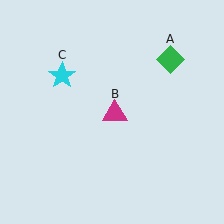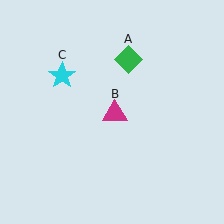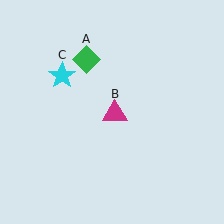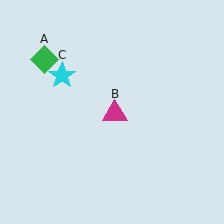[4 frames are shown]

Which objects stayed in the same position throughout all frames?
Magenta triangle (object B) and cyan star (object C) remained stationary.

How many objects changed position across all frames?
1 object changed position: green diamond (object A).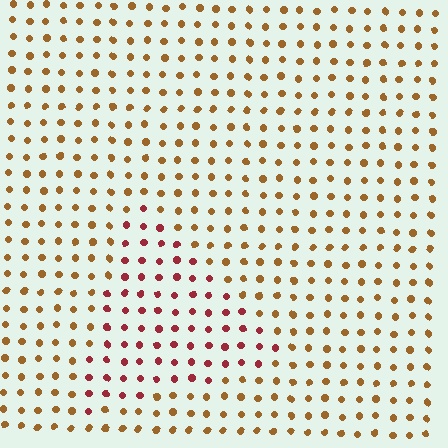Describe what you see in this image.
The image is filled with small brown elements in a uniform arrangement. A triangle-shaped region is visible where the elements are tinted to a slightly different hue, forming a subtle color boundary.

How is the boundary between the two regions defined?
The boundary is defined purely by a slight shift in hue (about 41 degrees). Spacing, size, and orientation are identical on both sides.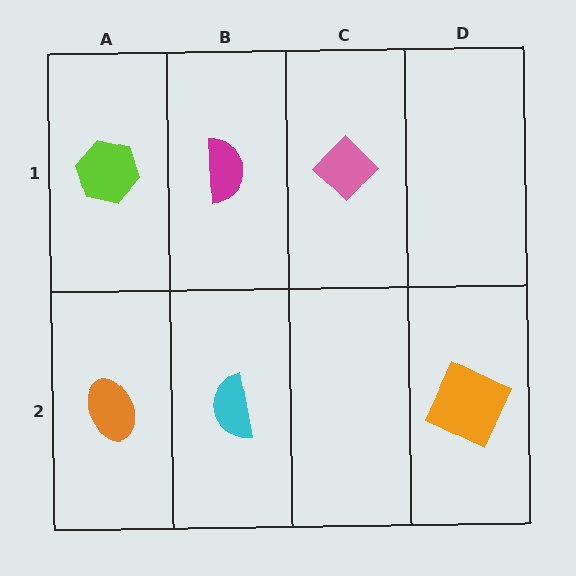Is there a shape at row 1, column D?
No, that cell is empty.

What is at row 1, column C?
A pink diamond.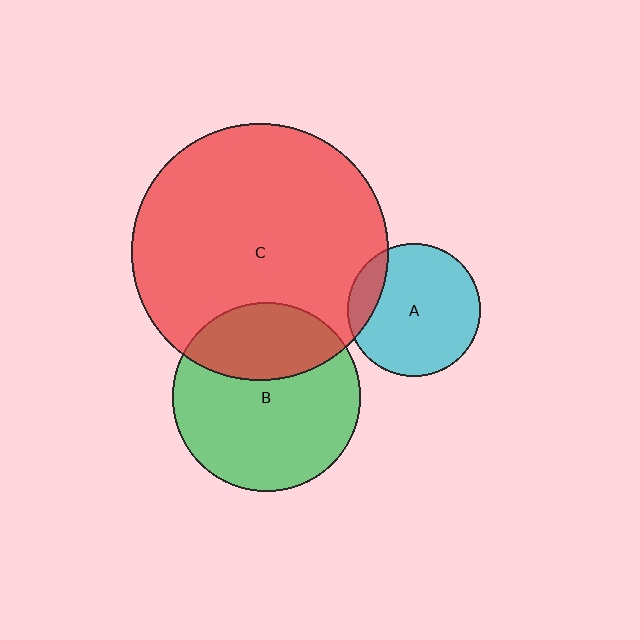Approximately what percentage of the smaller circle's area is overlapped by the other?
Approximately 30%.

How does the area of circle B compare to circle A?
Approximately 2.0 times.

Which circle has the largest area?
Circle C (red).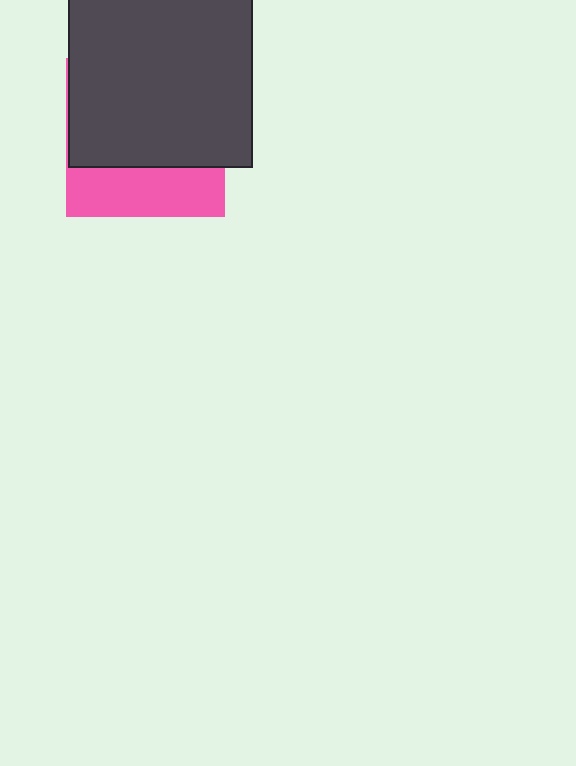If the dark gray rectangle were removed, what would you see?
You would see the complete pink square.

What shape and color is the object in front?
The object in front is a dark gray rectangle.